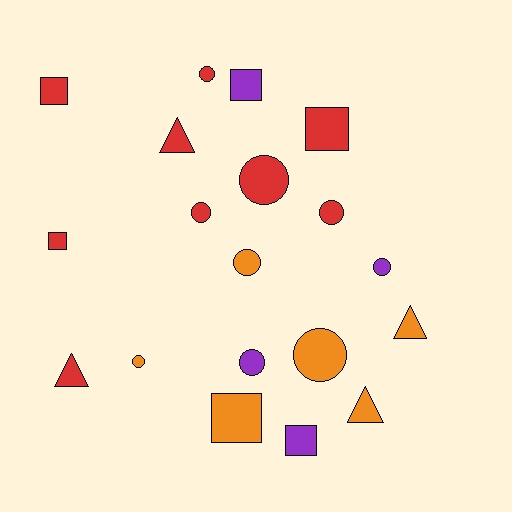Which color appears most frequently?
Red, with 9 objects.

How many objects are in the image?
There are 19 objects.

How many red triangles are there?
There are 2 red triangles.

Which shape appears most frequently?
Circle, with 9 objects.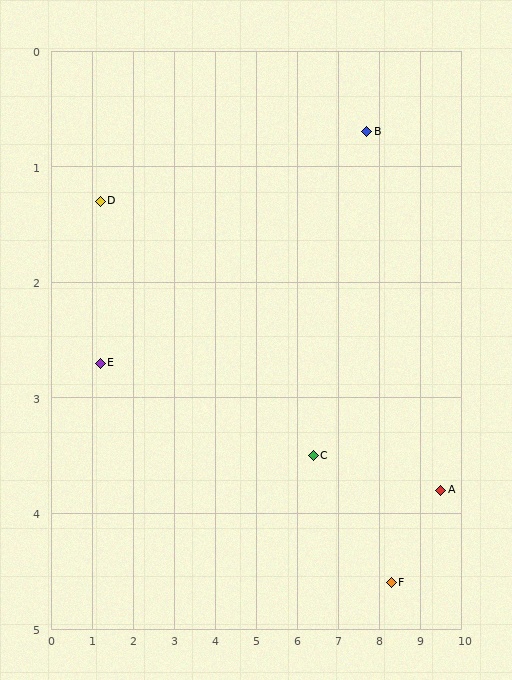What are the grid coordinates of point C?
Point C is at approximately (6.4, 3.5).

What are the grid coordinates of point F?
Point F is at approximately (8.3, 4.6).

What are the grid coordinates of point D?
Point D is at approximately (1.2, 1.3).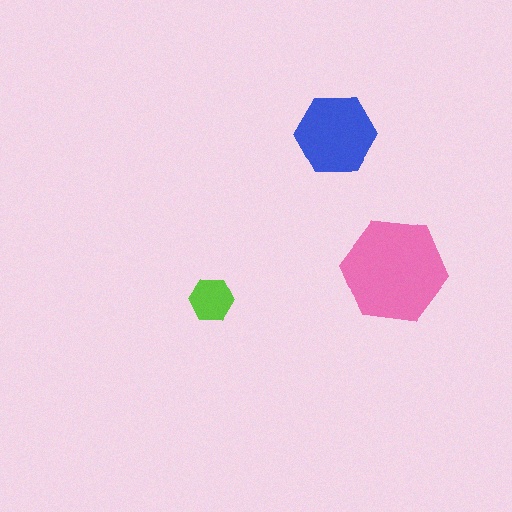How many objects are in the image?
There are 3 objects in the image.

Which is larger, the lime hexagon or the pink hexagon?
The pink one.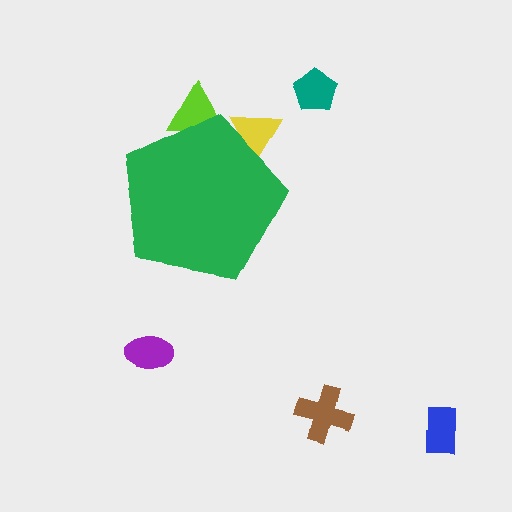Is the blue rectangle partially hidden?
No, the blue rectangle is fully visible.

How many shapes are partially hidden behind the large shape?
2 shapes are partially hidden.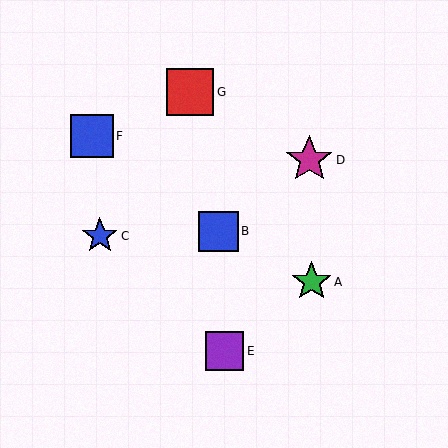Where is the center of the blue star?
The center of the blue star is at (100, 236).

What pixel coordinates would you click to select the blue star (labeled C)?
Click at (100, 236) to select the blue star C.